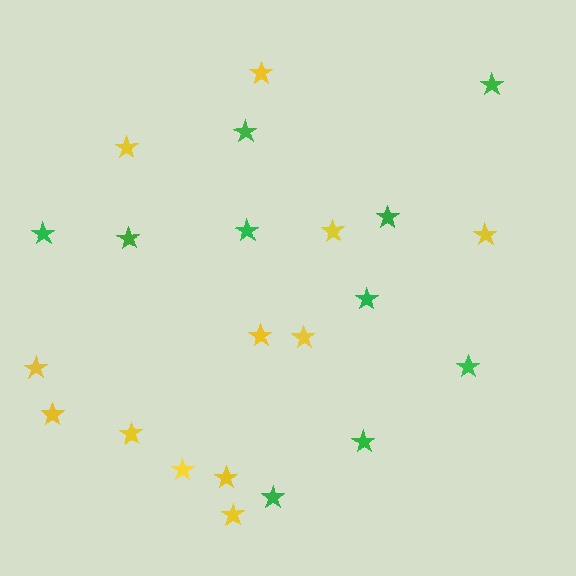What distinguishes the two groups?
There are 2 groups: one group of green stars (10) and one group of yellow stars (12).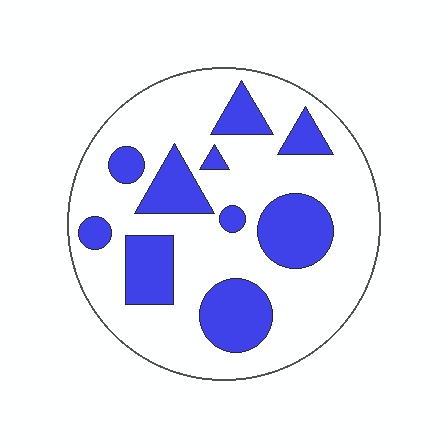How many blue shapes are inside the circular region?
10.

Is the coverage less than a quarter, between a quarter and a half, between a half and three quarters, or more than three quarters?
Between a quarter and a half.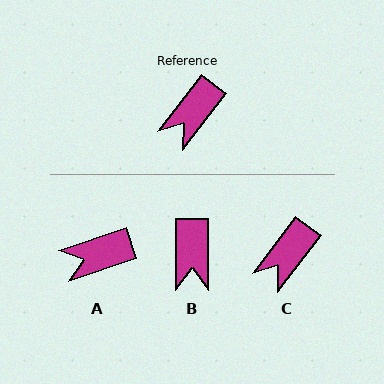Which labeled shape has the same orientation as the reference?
C.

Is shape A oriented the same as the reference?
No, it is off by about 34 degrees.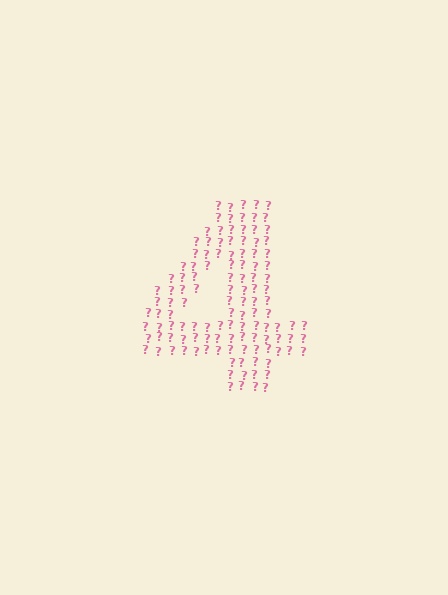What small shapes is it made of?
It is made of small question marks.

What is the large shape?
The large shape is the digit 4.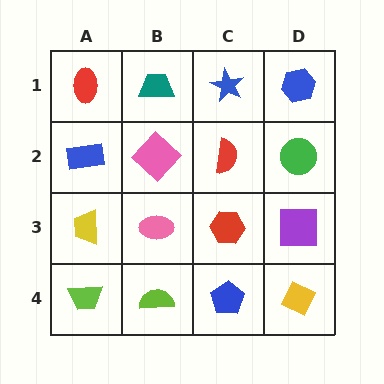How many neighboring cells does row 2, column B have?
4.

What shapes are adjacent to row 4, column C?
A red hexagon (row 3, column C), a lime semicircle (row 4, column B), a yellow diamond (row 4, column D).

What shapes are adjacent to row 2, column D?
A blue hexagon (row 1, column D), a purple square (row 3, column D), a red semicircle (row 2, column C).